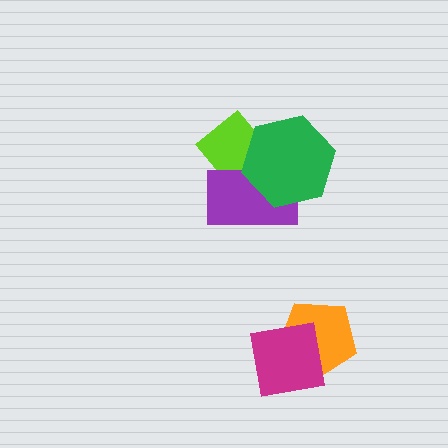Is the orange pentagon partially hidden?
Yes, it is partially covered by another shape.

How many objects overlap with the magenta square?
1 object overlaps with the magenta square.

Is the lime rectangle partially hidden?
Yes, it is partially covered by another shape.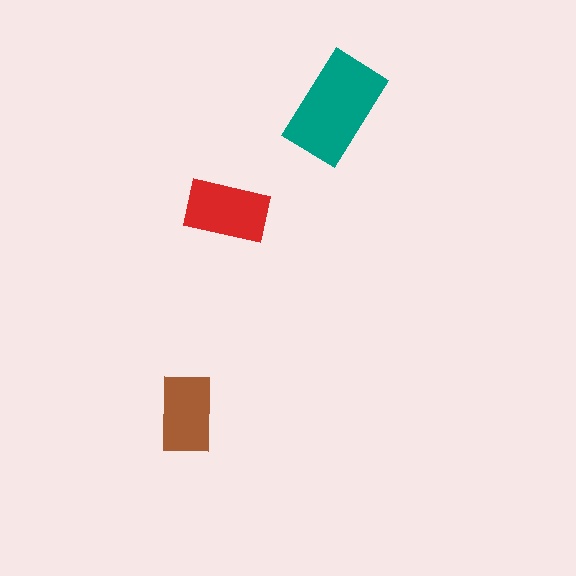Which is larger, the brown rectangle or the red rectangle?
The red one.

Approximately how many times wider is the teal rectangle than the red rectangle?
About 1.5 times wider.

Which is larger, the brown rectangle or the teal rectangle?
The teal one.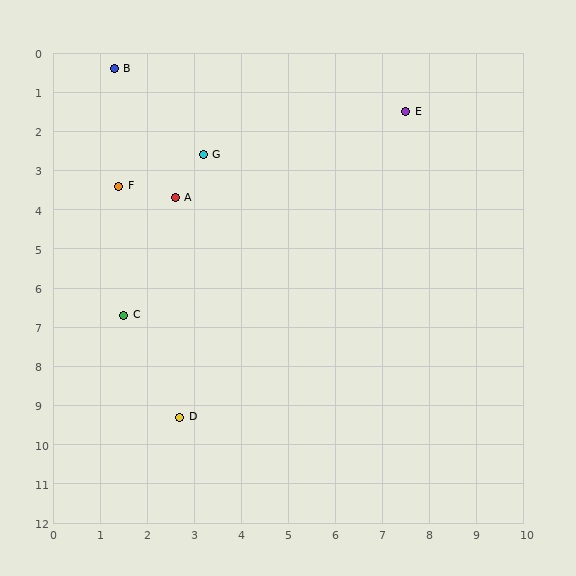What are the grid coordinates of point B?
Point B is at approximately (1.3, 0.4).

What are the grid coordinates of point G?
Point G is at approximately (3.2, 2.6).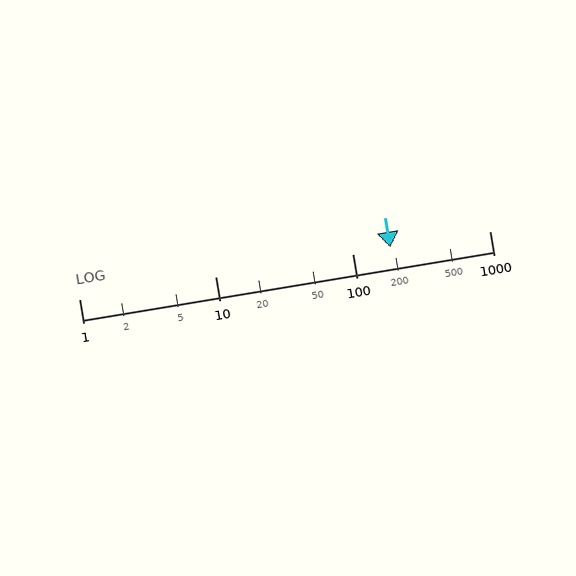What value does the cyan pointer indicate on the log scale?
The pointer indicates approximately 190.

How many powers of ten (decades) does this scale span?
The scale spans 3 decades, from 1 to 1000.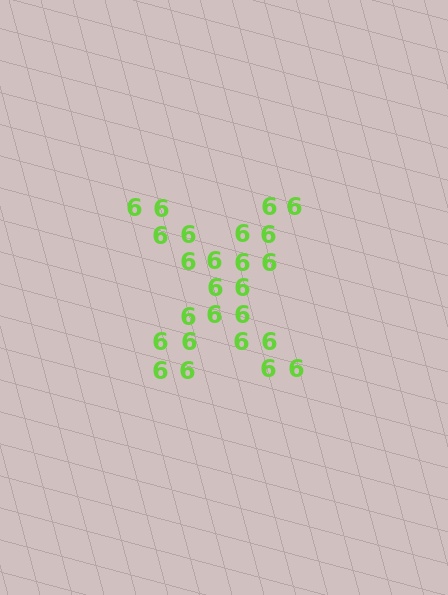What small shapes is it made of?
It is made of small digit 6's.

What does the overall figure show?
The overall figure shows the letter X.